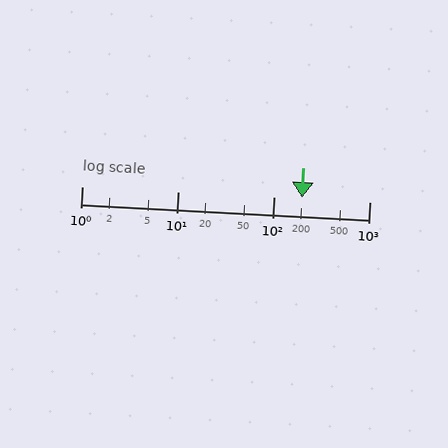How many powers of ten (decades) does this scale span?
The scale spans 3 decades, from 1 to 1000.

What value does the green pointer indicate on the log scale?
The pointer indicates approximately 200.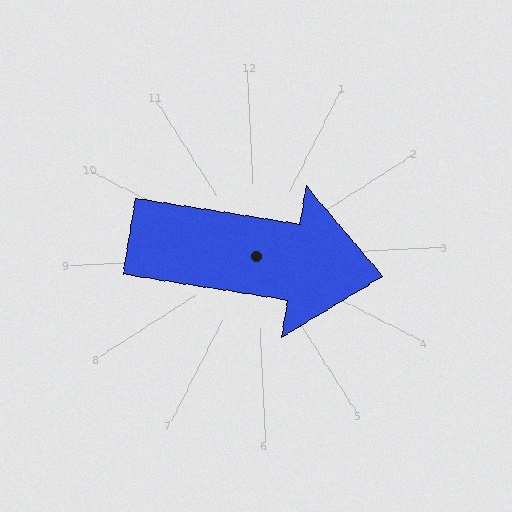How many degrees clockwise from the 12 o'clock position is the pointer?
Approximately 102 degrees.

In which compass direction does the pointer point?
East.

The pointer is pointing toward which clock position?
Roughly 3 o'clock.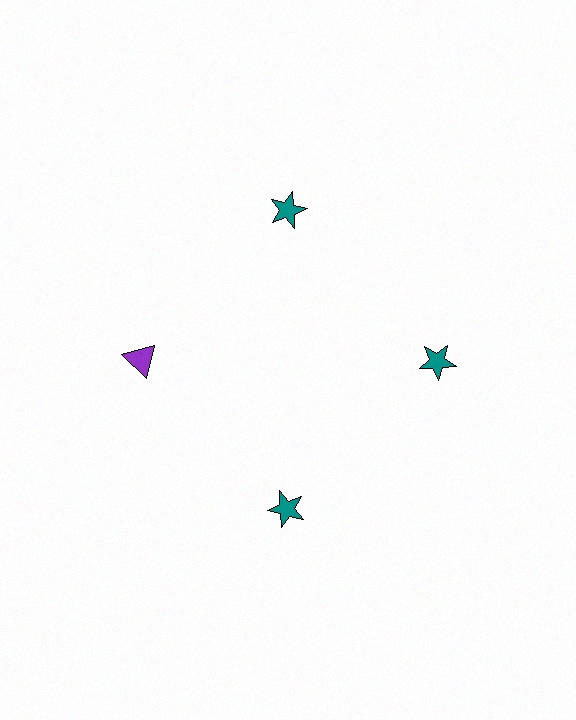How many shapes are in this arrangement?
There are 4 shapes arranged in a ring pattern.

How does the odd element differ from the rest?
It differs in both color (purple instead of teal) and shape (triangle instead of star).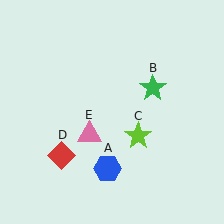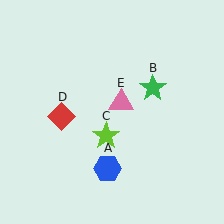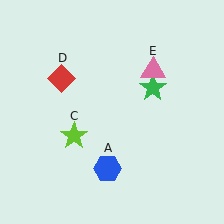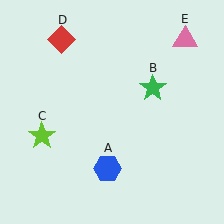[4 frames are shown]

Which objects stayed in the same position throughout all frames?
Blue hexagon (object A) and green star (object B) remained stationary.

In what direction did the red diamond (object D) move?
The red diamond (object D) moved up.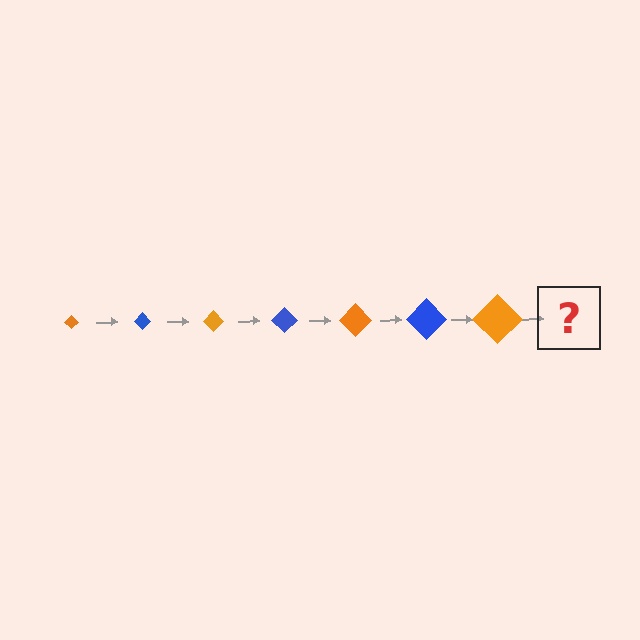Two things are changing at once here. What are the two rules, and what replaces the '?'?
The two rules are that the diamond grows larger each step and the color cycles through orange and blue. The '?' should be a blue diamond, larger than the previous one.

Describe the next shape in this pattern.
It should be a blue diamond, larger than the previous one.